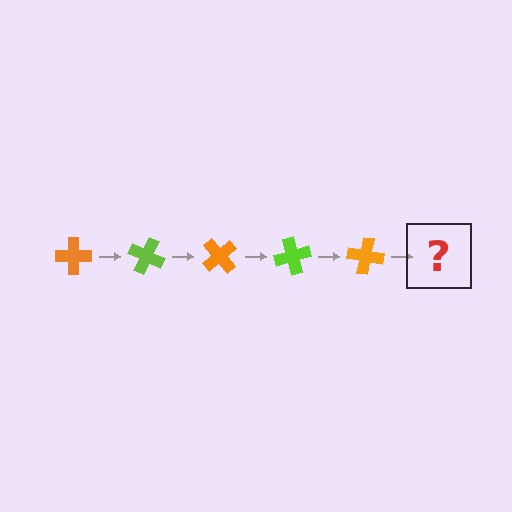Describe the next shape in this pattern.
It should be a lime cross, rotated 125 degrees from the start.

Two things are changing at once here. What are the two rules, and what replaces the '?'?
The two rules are that it rotates 25 degrees each step and the color cycles through orange and lime. The '?' should be a lime cross, rotated 125 degrees from the start.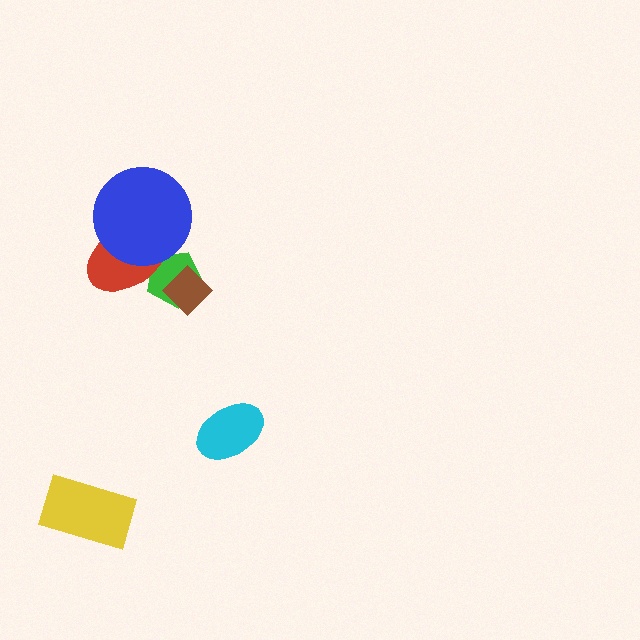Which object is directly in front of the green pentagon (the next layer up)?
The red ellipse is directly in front of the green pentagon.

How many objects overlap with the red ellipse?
2 objects overlap with the red ellipse.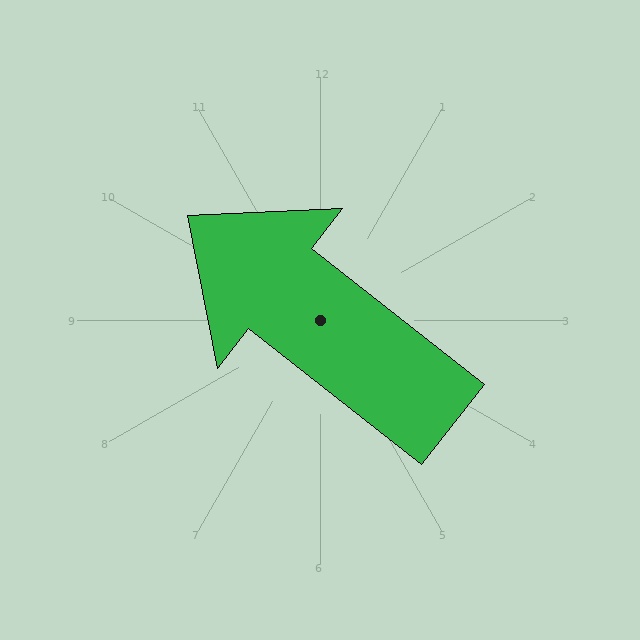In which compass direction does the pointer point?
Northwest.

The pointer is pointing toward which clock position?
Roughly 10 o'clock.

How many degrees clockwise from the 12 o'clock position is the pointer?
Approximately 308 degrees.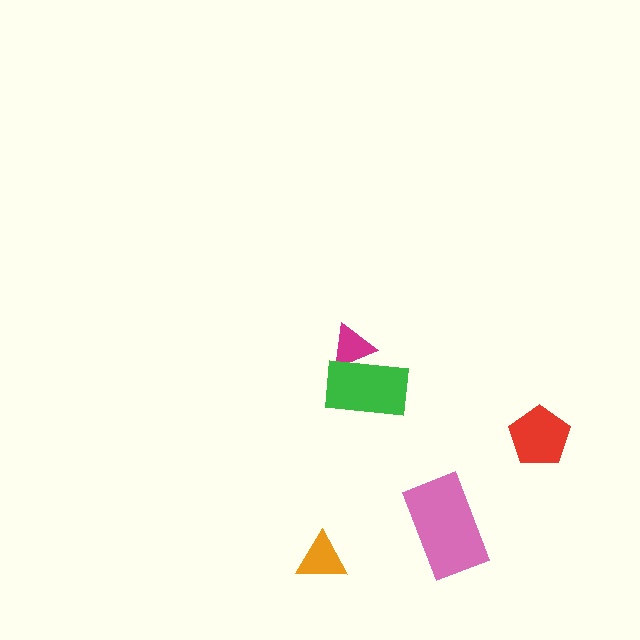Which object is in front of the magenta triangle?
The green rectangle is in front of the magenta triangle.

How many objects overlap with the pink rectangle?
0 objects overlap with the pink rectangle.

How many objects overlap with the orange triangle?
0 objects overlap with the orange triangle.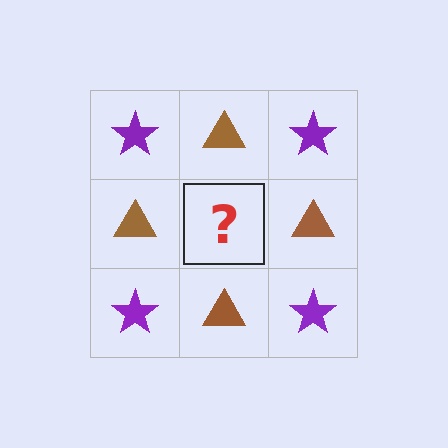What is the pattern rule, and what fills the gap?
The rule is that it alternates purple star and brown triangle in a checkerboard pattern. The gap should be filled with a purple star.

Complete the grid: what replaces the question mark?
The question mark should be replaced with a purple star.